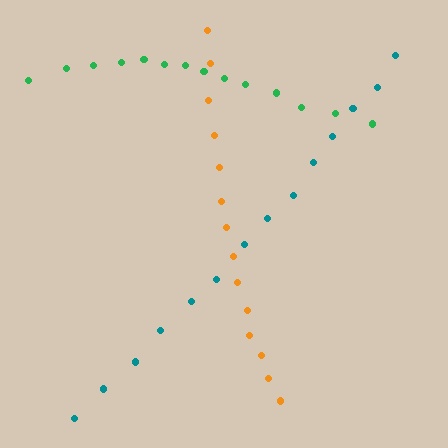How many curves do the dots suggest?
There are 3 distinct paths.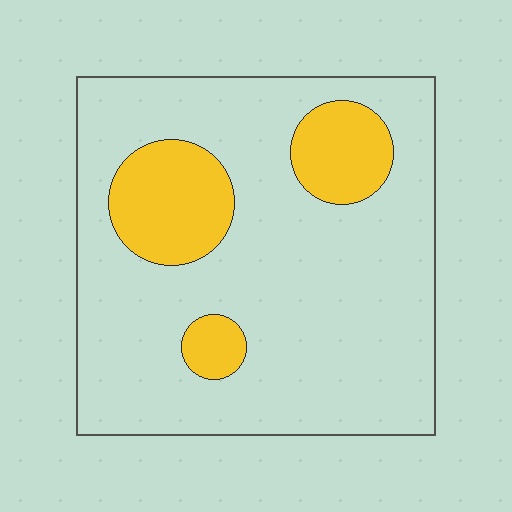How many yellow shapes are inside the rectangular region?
3.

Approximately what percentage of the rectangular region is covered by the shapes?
Approximately 20%.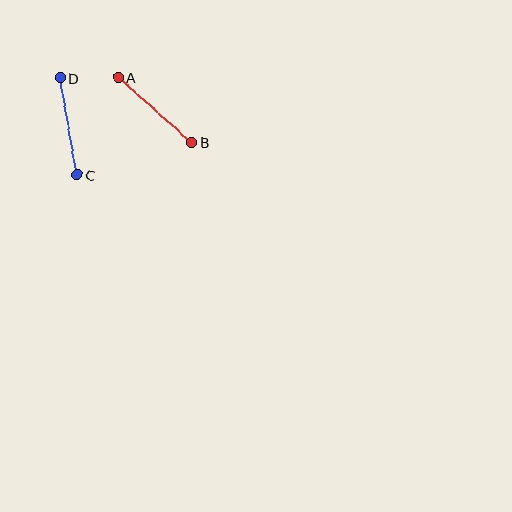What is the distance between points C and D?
The distance is approximately 98 pixels.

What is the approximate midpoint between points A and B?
The midpoint is at approximately (155, 110) pixels.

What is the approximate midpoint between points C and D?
The midpoint is at approximately (69, 126) pixels.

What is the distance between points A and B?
The distance is approximately 98 pixels.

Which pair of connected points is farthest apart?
Points C and D are farthest apart.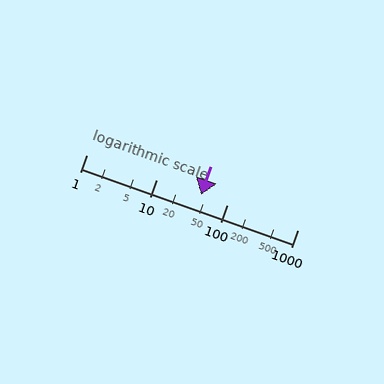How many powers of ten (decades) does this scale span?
The scale spans 3 decades, from 1 to 1000.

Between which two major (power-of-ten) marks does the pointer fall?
The pointer is between 10 and 100.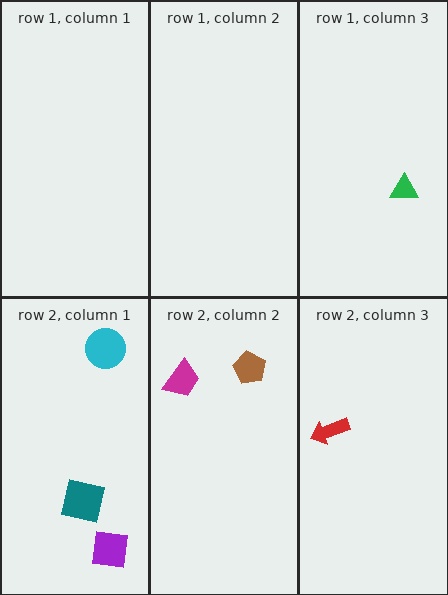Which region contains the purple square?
The row 2, column 1 region.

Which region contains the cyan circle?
The row 2, column 1 region.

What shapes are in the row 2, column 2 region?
The magenta trapezoid, the brown pentagon.